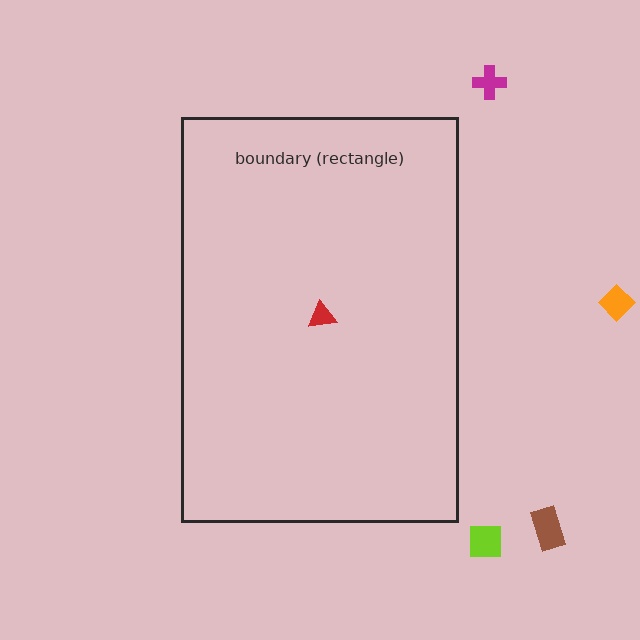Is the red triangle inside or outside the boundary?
Inside.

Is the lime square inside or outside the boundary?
Outside.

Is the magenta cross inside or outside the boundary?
Outside.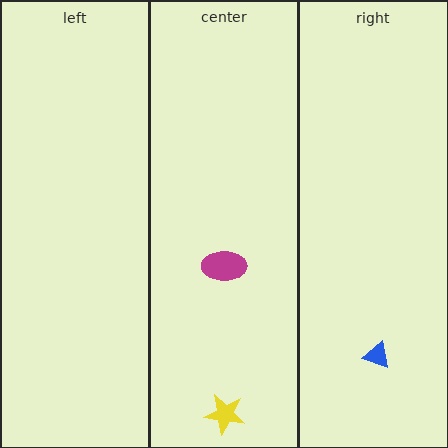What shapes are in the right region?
The blue triangle.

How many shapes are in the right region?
1.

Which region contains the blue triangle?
The right region.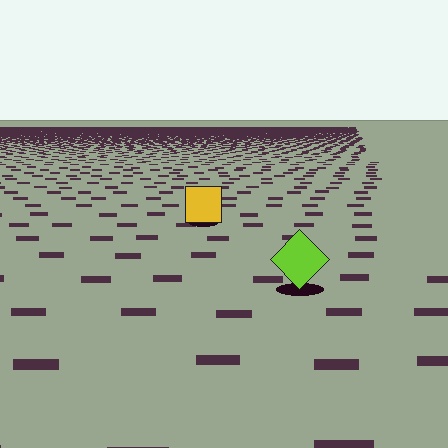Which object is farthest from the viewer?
The yellow square is farthest from the viewer. It appears smaller and the ground texture around it is denser.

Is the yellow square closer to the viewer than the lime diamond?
No. The lime diamond is closer — you can tell from the texture gradient: the ground texture is coarser near it.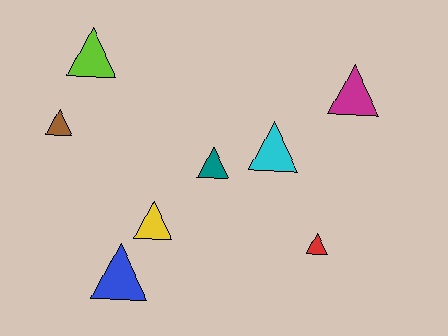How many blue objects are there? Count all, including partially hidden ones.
There is 1 blue object.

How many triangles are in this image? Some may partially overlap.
There are 8 triangles.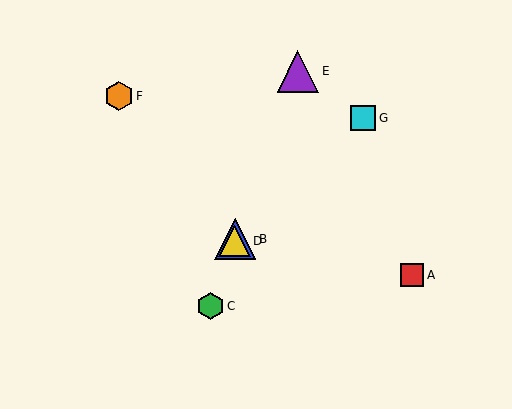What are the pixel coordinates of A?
Object A is at (412, 275).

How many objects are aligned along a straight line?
4 objects (B, C, D, E) are aligned along a straight line.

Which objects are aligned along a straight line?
Objects B, C, D, E are aligned along a straight line.